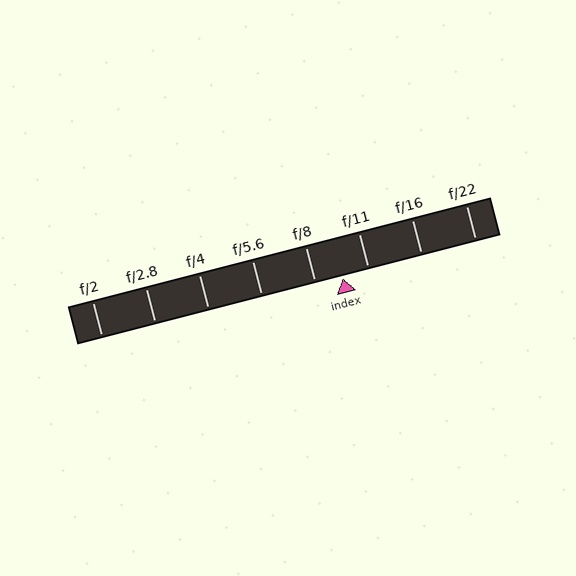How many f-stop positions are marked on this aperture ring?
There are 8 f-stop positions marked.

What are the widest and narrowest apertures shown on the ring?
The widest aperture shown is f/2 and the narrowest is f/22.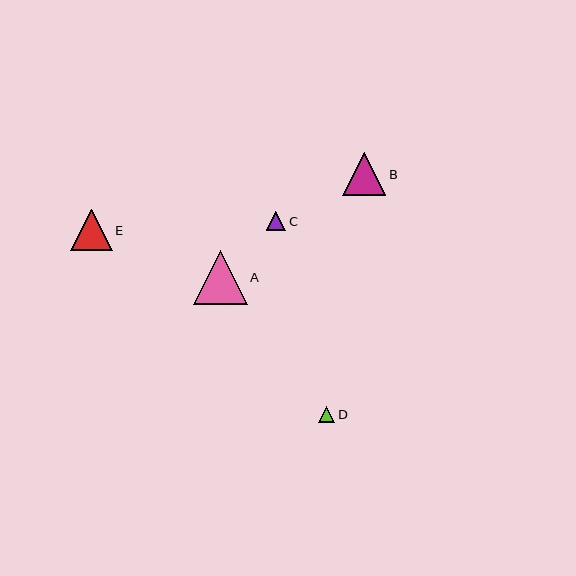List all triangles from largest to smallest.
From largest to smallest: A, B, E, C, D.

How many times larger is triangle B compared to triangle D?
Triangle B is approximately 2.7 times the size of triangle D.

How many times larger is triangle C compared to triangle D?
Triangle C is approximately 1.2 times the size of triangle D.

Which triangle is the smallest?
Triangle D is the smallest with a size of approximately 16 pixels.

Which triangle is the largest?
Triangle A is the largest with a size of approximately 54 pixels.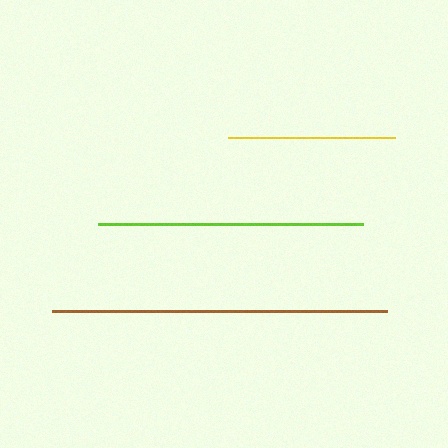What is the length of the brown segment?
The brown segment is approximately 335 pixels long.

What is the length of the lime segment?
The lime segment is approximately 265 pixels long.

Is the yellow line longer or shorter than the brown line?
The brown line is longer than the yellow line.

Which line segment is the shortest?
The yellow line is the shortest at approximately 166 pixels.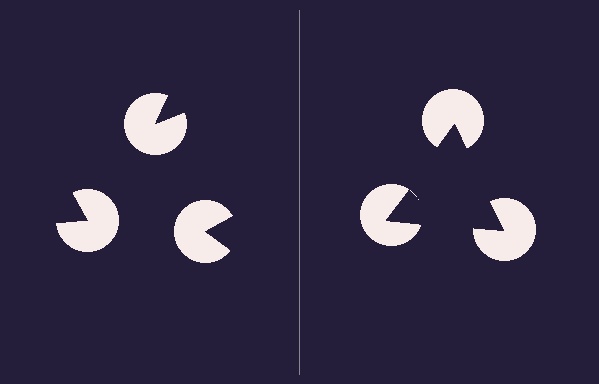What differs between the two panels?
The pac-man discs are positioned identically on both sides; only the wedge orientations differ. On the right they align to a triangle; on the left they are misaligned.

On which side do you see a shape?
An illusory triangle appears on the right side. On the left side the wedge cuts are rotated, so no coherent shape forms.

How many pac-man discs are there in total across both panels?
6 — 3 on each side.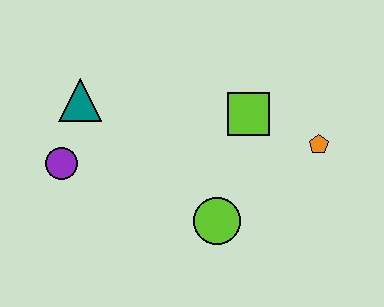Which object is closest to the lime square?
The orange pentagon is closest to the lime square.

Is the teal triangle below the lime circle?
No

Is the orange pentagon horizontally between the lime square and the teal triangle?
No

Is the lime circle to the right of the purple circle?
Yes